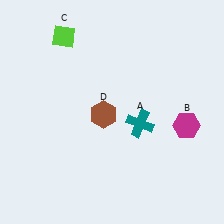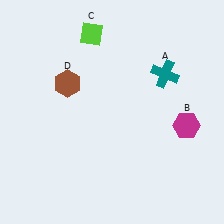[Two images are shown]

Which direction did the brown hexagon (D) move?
The brown hexagon (D) moved left.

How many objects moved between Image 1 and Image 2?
3 objects moved between the two images.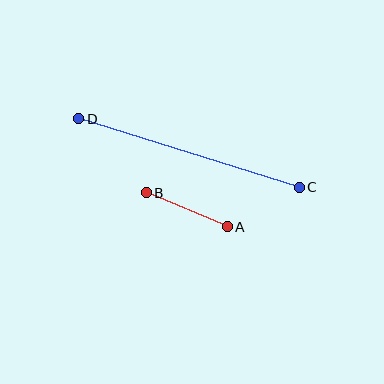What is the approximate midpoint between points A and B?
The midpoint is at approximately (187, 210) pixels.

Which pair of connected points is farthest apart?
Points C and D are farthest apart.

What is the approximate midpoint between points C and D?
The midpoint is at approximately (189, 153) pixels.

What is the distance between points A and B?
The distance is approximately 88 pixels.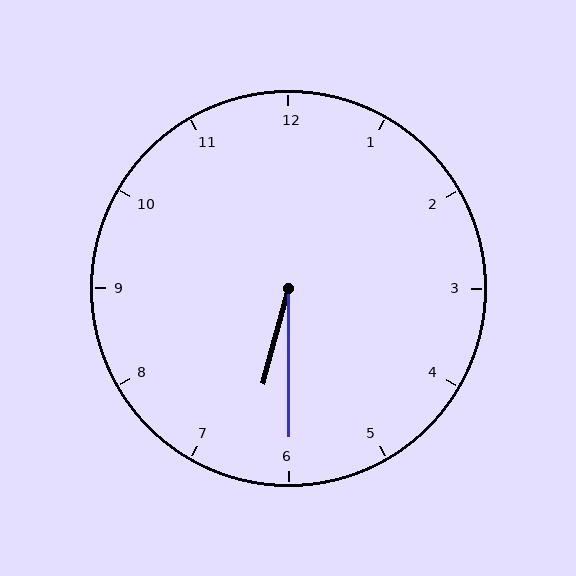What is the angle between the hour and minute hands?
Approximately 15 degrees.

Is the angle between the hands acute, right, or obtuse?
It is acute.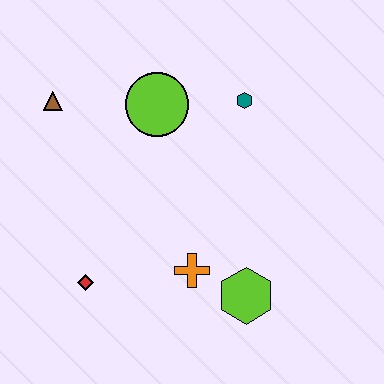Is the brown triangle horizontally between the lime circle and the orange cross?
No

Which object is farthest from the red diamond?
The teal hexagon is farthest from the red diamond.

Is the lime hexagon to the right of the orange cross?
Yes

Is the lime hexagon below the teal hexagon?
Yes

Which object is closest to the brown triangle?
The lime circle is closest to the brown triangle.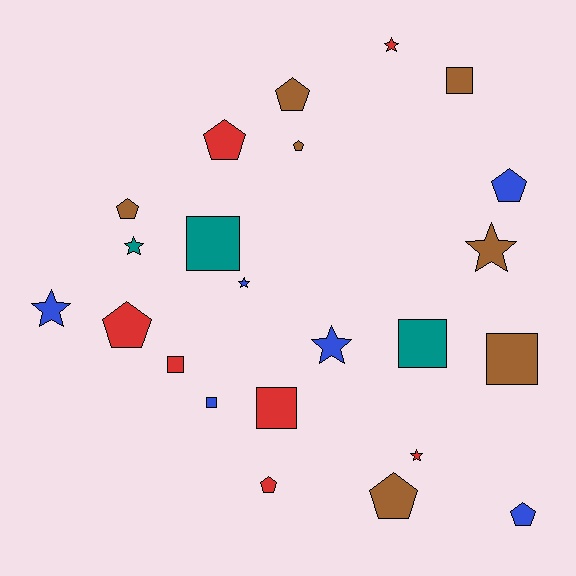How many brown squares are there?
There are 2 brown squares.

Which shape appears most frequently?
Pentagon, with 9 objects.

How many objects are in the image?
There are 23 objects.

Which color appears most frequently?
Brown, with 7 objects.